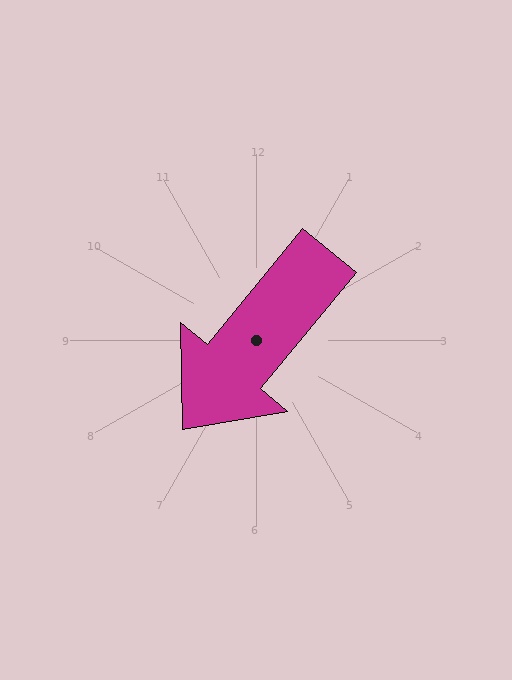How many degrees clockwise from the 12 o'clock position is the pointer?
Approximately 220 degrees.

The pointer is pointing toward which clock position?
Roughly 7 o'clock.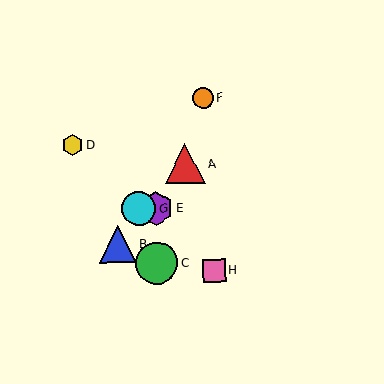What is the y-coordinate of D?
Object D is at y≈145.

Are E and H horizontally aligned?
No, E is at y≈208 and H is at y≈271.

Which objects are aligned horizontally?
Objects E, G are aligned horizontally.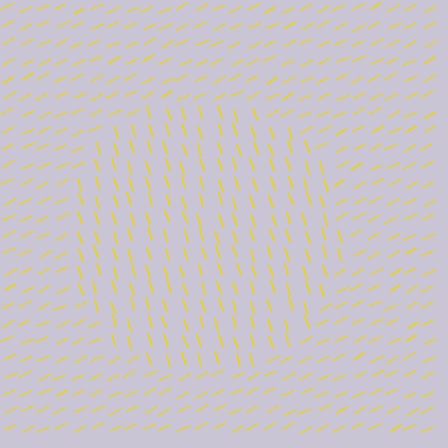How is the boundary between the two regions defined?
The boundary is defined purely by a change in line orientation (approximately 81 degrees difference). All lines are the same color and thickness.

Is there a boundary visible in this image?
Yes, there is a texture boundary formed by a change in line orientation.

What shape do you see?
I see a circle.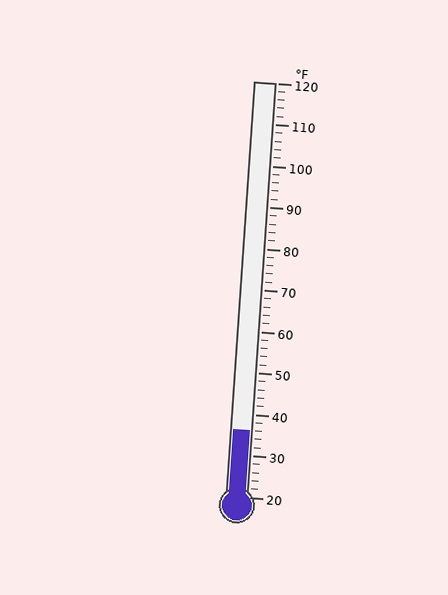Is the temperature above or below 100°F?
The temperature is below 100°F.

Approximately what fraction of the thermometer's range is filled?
The thermometer is filled to approximately 15% of its range.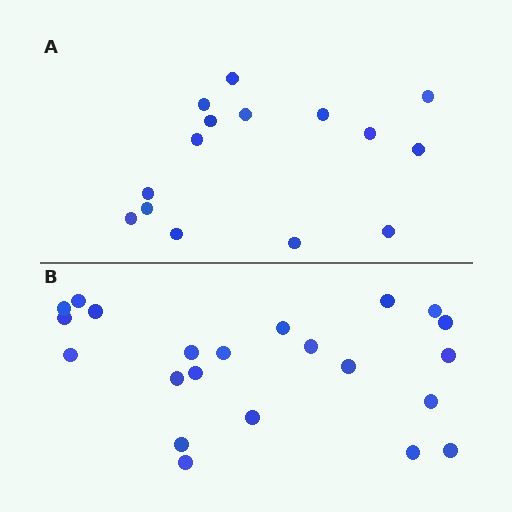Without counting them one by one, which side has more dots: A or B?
Region B (the bottom region) has more dots.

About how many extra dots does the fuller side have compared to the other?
Region B has roughly 8 or so more dots than region A.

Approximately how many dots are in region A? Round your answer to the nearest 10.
About 20 dots. (The exact count is 15, which rounds to 20.)